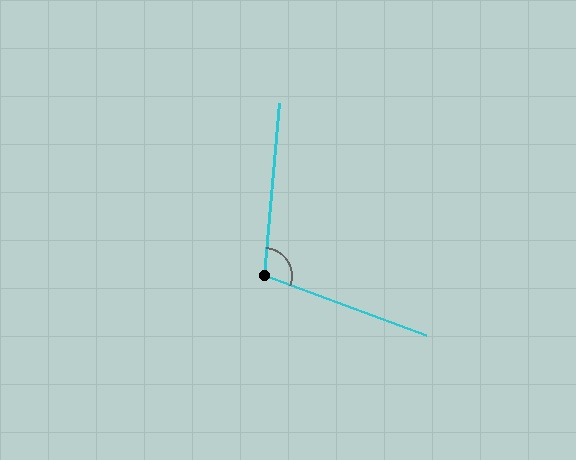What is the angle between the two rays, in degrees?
Approximately 105 degrees.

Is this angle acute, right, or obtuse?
It is obtuse.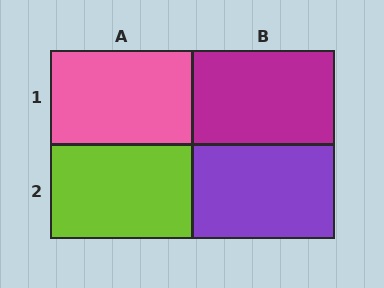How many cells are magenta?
1 cell is magenta.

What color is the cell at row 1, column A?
Pink.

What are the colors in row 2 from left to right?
Lime, purple.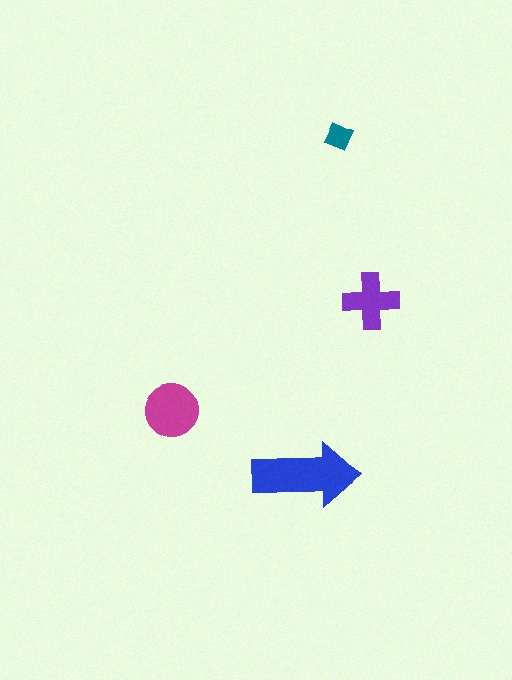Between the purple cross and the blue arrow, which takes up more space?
The blue arrow.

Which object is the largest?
The blue arrow.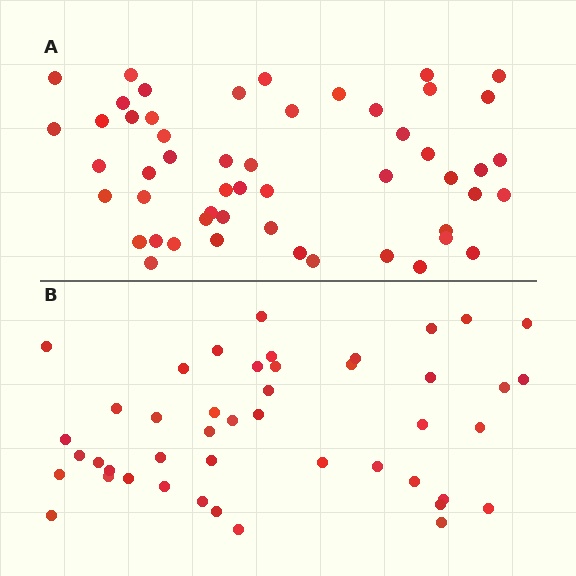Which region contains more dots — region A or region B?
Region A (the top region) has more dots.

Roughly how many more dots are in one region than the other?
Region A has roughly 8 or so more dots than region B.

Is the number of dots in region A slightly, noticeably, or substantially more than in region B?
Region A has only slightly more — the two regions are fairly close. The ratio is roughly 1.2 to 1.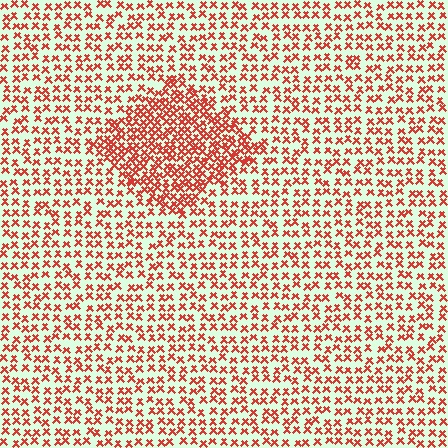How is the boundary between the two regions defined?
The boundary is defined by a change in element density (approximately 2.0x ratio). All elements are the same color, size, and shape.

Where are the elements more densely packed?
The elements are more densely packed inside the diamond boundary.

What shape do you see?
I see a diamond.